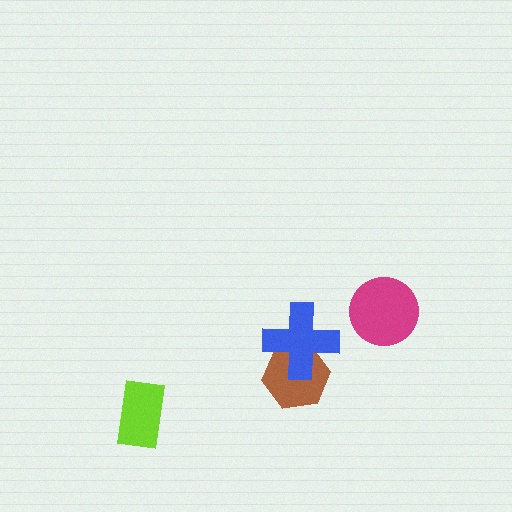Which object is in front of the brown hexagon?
The blue cross is in front of the brown hexagon.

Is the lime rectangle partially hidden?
No, no other shape covers it.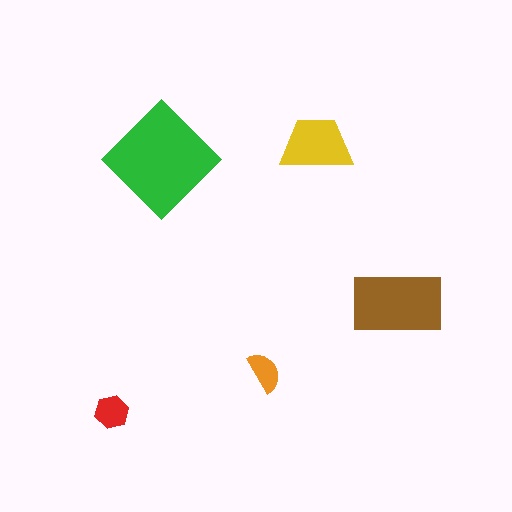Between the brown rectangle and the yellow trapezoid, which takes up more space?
The brown rectangle.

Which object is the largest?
The green diamond.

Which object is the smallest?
The orange semicircle.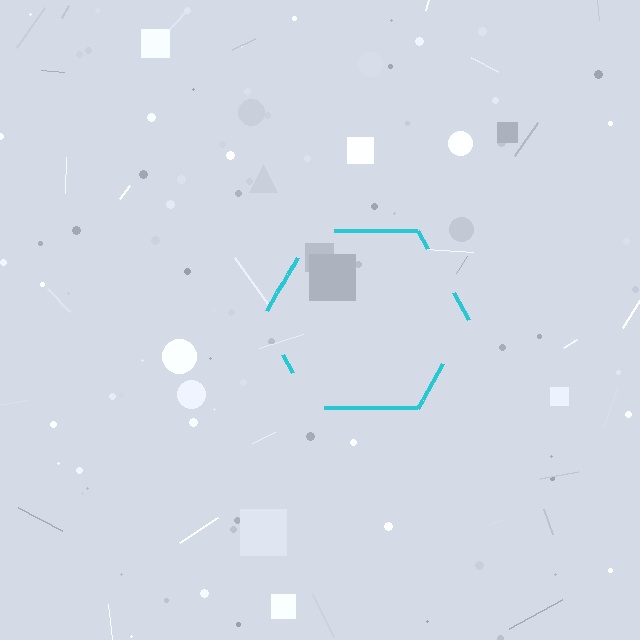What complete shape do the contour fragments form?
The contour fragments form a hexagon.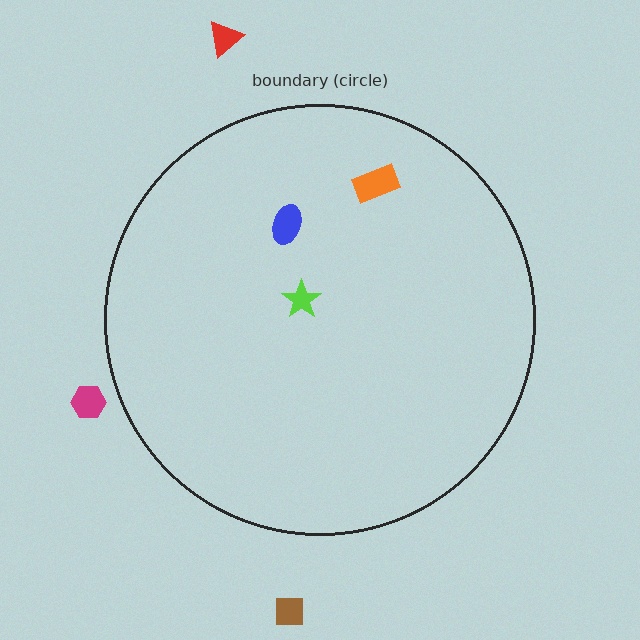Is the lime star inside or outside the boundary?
Inside.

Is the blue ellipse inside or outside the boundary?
Inside.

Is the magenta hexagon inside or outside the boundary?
Outside.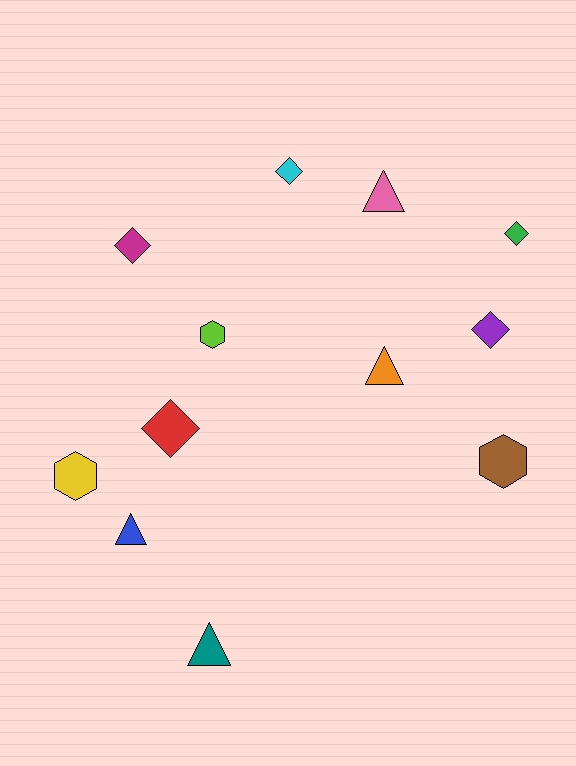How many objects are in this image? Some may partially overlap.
There are 12 objects.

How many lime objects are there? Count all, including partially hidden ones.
There is 1 lime object.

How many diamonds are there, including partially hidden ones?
There are 5 diamonds.